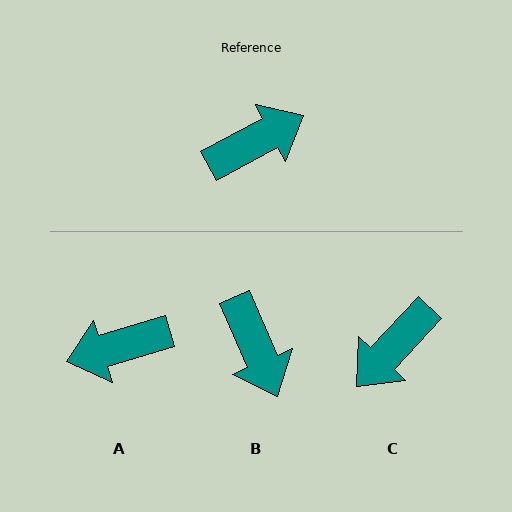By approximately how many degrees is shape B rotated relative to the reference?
Approximately 95 degrees clockwise.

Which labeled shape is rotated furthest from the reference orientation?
A, about 168 degrees away.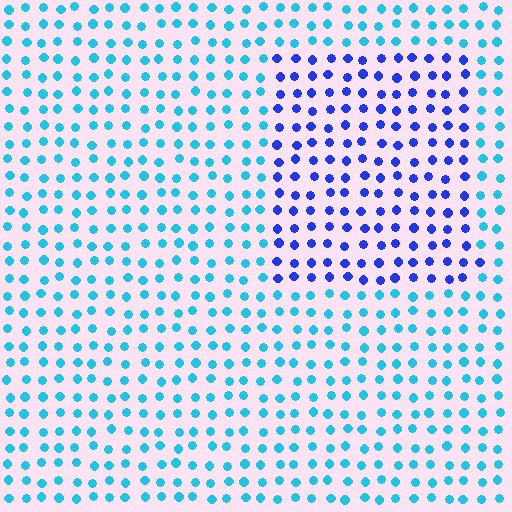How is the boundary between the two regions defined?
The boundary is defined purely by a slight shift in hue (about 45 degrees). Spacing, size, and orientation are identical on both sides.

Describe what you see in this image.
The image is filled with small cyan elements in a uniform arrangement. A rectangle-shaped region is visible where the elements are tinted to a slightly different hue, forming a subtle color boundary.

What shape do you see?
I see a rectangle.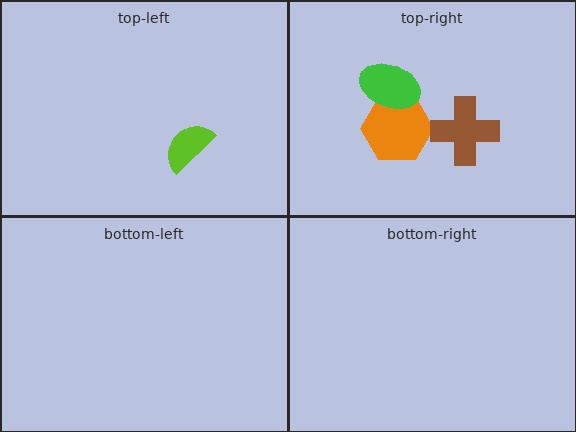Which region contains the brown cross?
The top-right region.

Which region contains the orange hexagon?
The top-right region.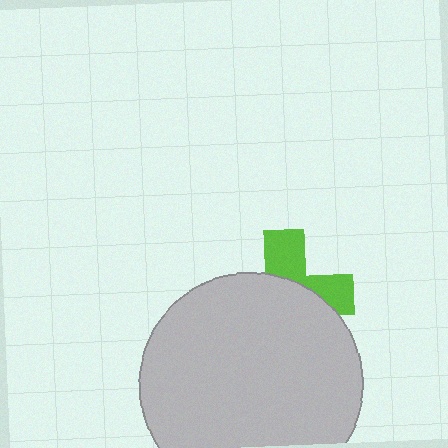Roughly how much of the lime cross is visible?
A small part of it is visible (roughly 36%).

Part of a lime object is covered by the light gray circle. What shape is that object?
It is a cross.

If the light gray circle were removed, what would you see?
You would see the complete lime cross.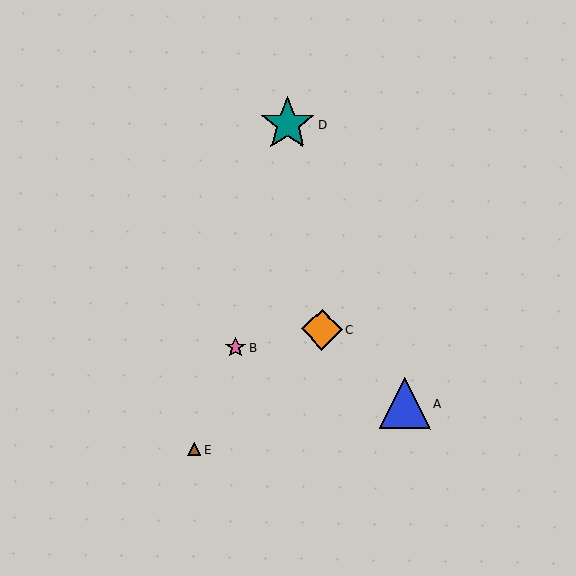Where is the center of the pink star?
The center of the pink star is at (235, 348).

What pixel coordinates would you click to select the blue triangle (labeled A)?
Click at (405, 403) to select the blue triangle A.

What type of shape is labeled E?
Shape E is a brown triangle.